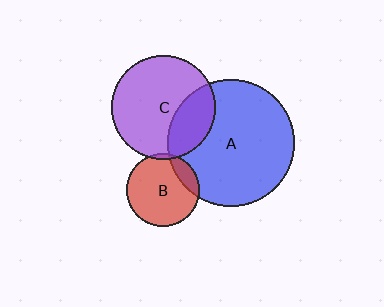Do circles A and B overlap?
Yes.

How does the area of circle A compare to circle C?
Approximately 1.5 times.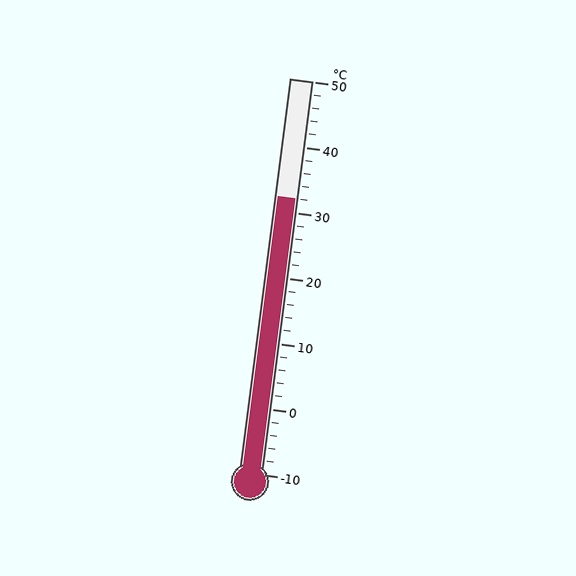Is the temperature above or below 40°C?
The temperature is below 40°C.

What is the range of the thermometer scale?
The thermometer scale ranges from -10°C to 50°C.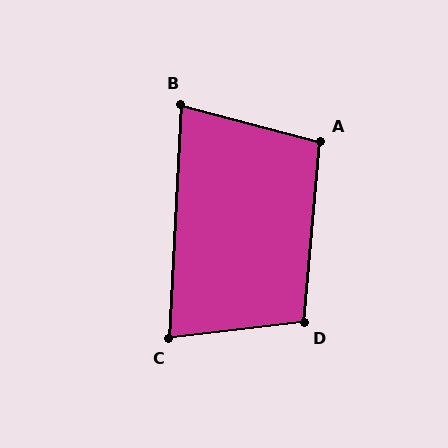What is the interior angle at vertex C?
Approximately 80 degrees (acute).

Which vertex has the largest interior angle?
D, at approximately 102 degrees.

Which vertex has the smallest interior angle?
B, at approximately 78 degrees.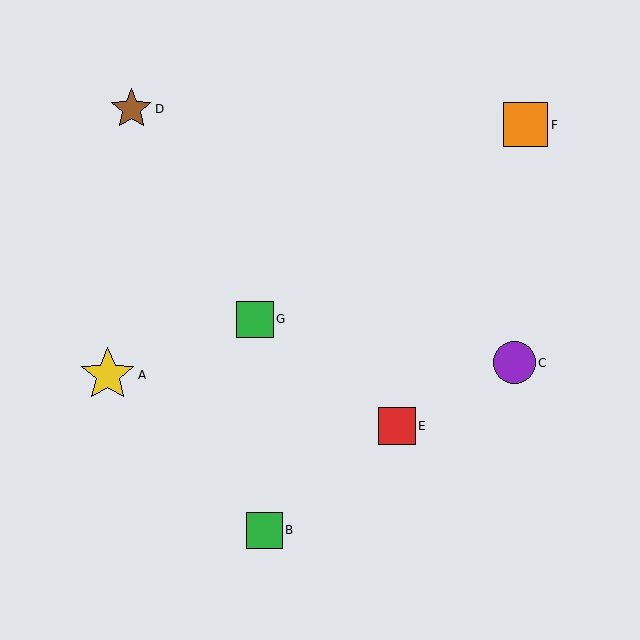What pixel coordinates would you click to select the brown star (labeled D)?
Click at (131, 109) to select the brown star D.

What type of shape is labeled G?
Shape G is a green square.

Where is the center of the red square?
The center of the red square is at (397, 426).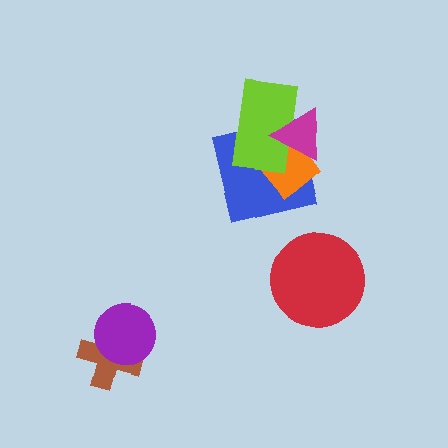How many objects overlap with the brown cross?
1 object overlaps with the brown cross.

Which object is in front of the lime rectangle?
The magenta triangle is in front of the lime rectangle.